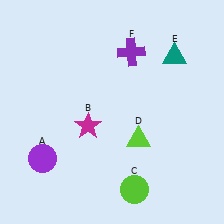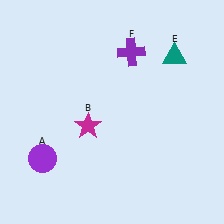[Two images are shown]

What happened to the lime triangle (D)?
The lime triangle (D) was removed in Image 2. It was in the bottom-right area of Image 1.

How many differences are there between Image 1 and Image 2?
There are 2 differences between the two images.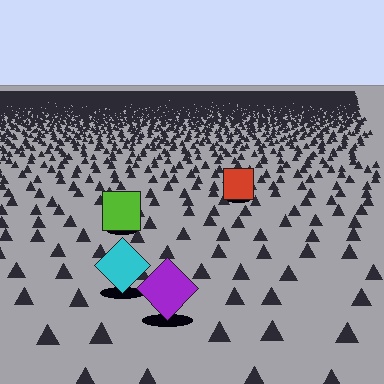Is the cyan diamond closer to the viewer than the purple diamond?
No. The purple diamond is closer — you can tell from the texture gradient: the ground texture is coarser near it.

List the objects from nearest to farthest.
From nearest to farthest: the purple diamond, the cyan diamond, the lime square, the red square.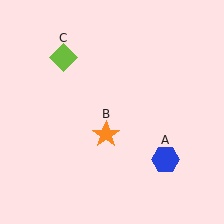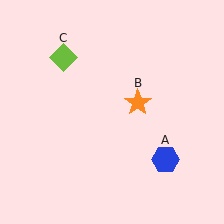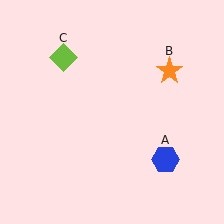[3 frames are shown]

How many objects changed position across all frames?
1 object changed position: orange star (object B).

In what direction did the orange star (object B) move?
The orange star (object B) moved up and to the right.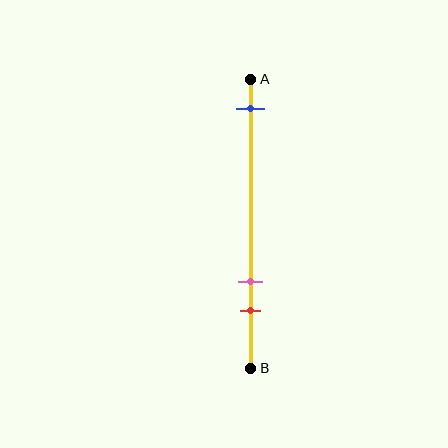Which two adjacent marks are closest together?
The pink and red marks are the closest adjacent pair.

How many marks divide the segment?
There are 3 marks dividing the segment.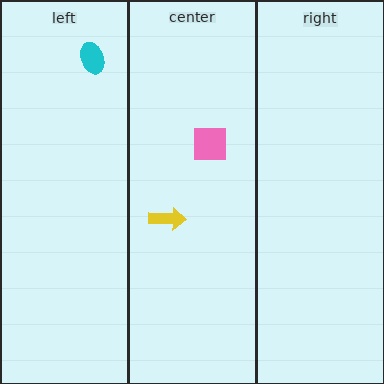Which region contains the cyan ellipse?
The left region.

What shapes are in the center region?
The pink square, the yellow arrow.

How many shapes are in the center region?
2.